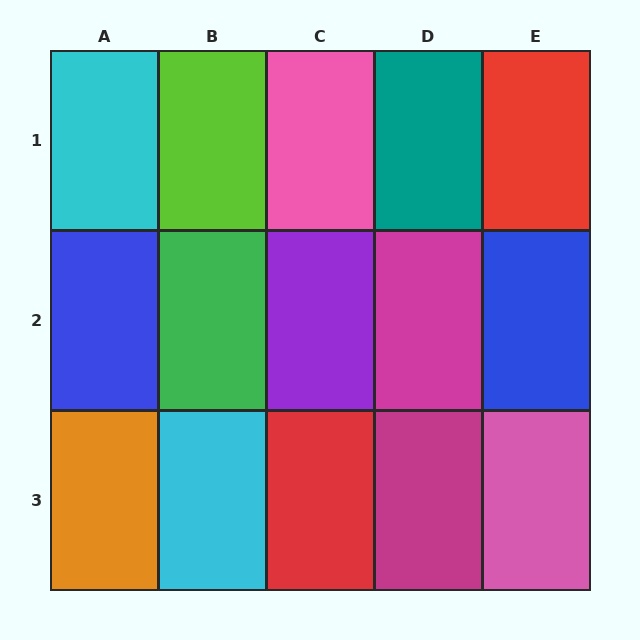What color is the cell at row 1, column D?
Teal.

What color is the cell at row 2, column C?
Purple.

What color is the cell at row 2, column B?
Green.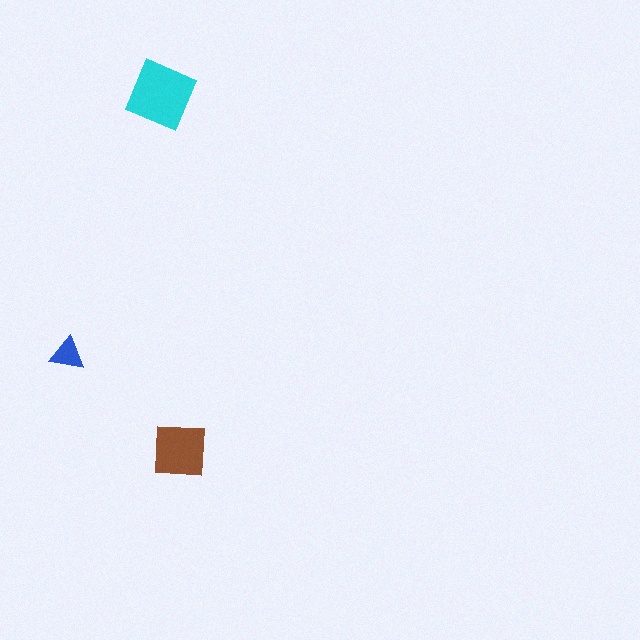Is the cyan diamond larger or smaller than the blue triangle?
Larger.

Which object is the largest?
The cyan diamond.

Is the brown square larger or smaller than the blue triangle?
Larger.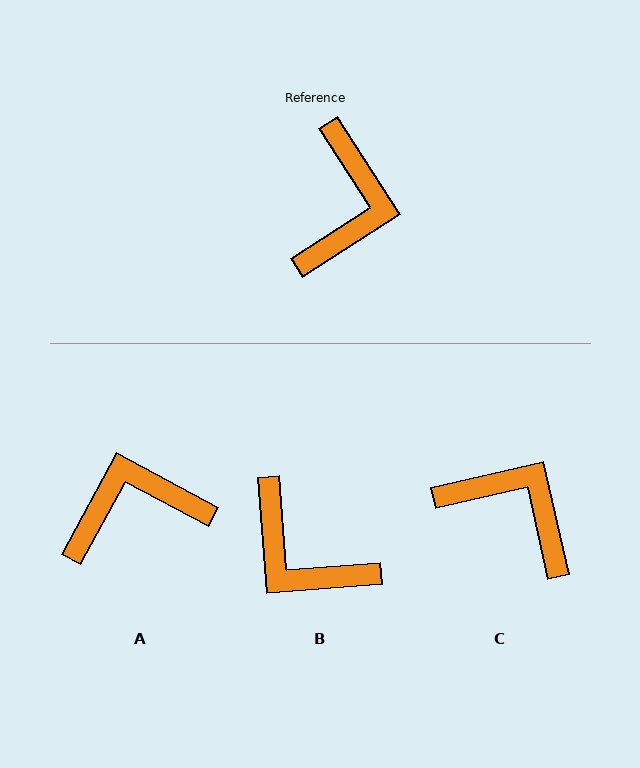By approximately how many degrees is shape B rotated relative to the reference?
Approximately 118 degrees clockwise.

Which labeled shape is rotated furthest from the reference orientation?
A, about 119 degrees away.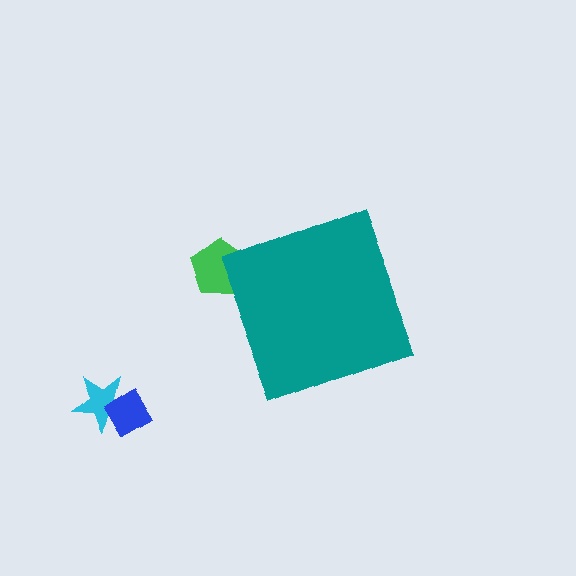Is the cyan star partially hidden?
No, the cyan star is fully visible.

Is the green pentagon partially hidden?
Yes, the green pentagon is partially hidden behind the teal diamond.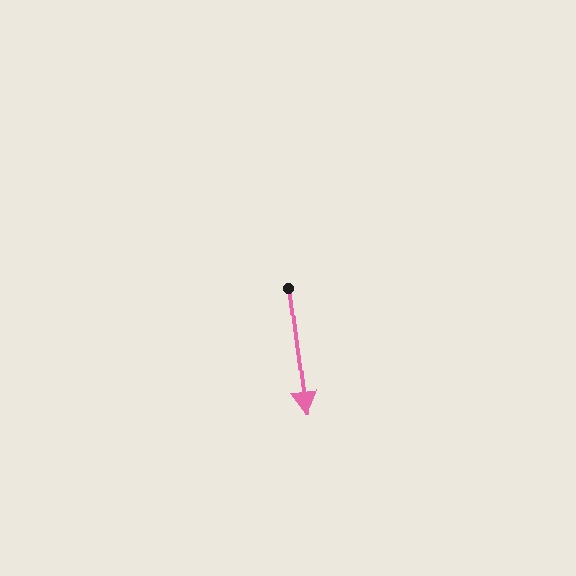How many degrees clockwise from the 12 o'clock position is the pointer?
Approximately 173 degrees.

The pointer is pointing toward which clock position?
Roughly 6 o'clock.